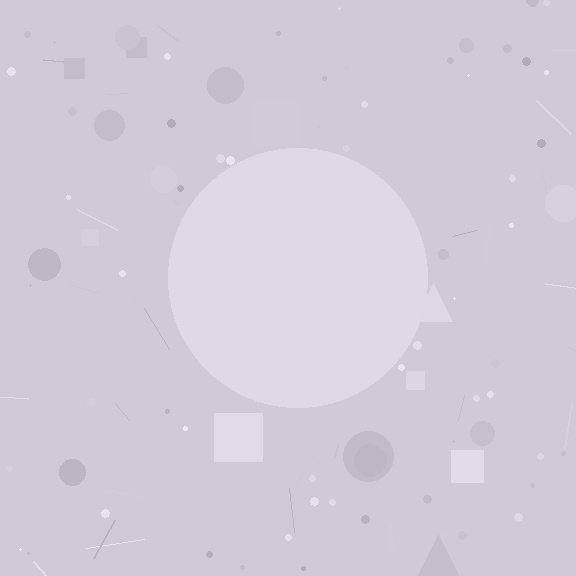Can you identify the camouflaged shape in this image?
The camouflaged shape is a circle.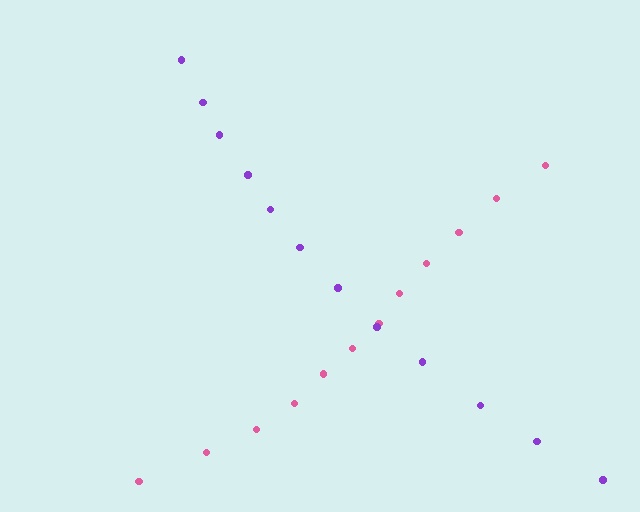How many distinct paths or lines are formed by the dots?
There are 2 distinct paths.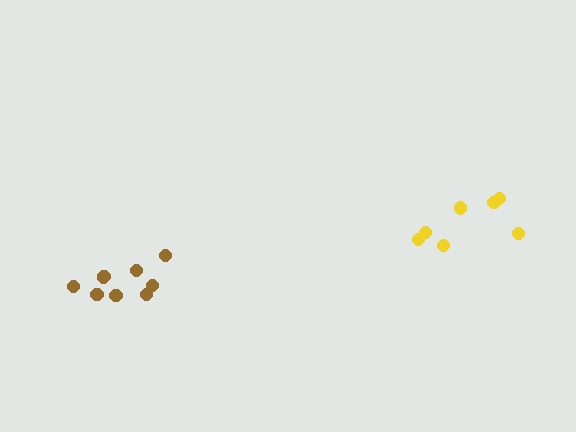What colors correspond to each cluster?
The clusters are colored: brown, yellow.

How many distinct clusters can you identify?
There are 2 distinct clusters.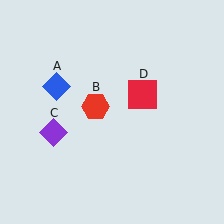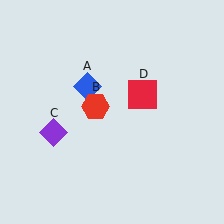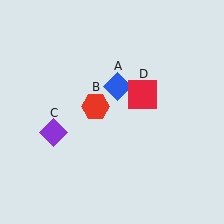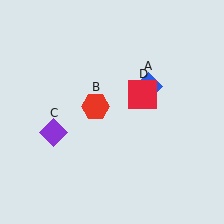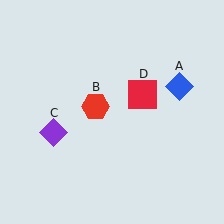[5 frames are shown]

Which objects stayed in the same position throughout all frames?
Red hexagon (object B) and purple diamond (object C) and red square (object D) remained stationary.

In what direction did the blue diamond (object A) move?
The blue diamond (object A) moved right.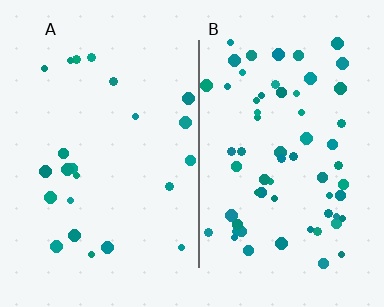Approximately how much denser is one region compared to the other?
Approximately 2.6× — region B over region A.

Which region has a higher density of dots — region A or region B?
B (the right).